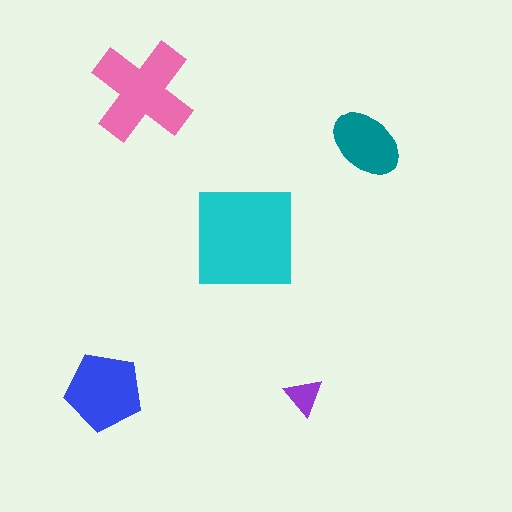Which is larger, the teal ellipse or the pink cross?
The pink cross.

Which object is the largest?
The cyan square.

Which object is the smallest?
The purple triangle.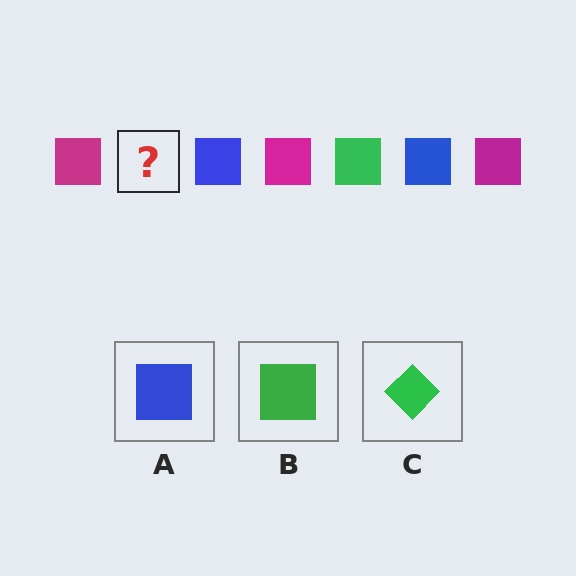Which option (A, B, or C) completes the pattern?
B.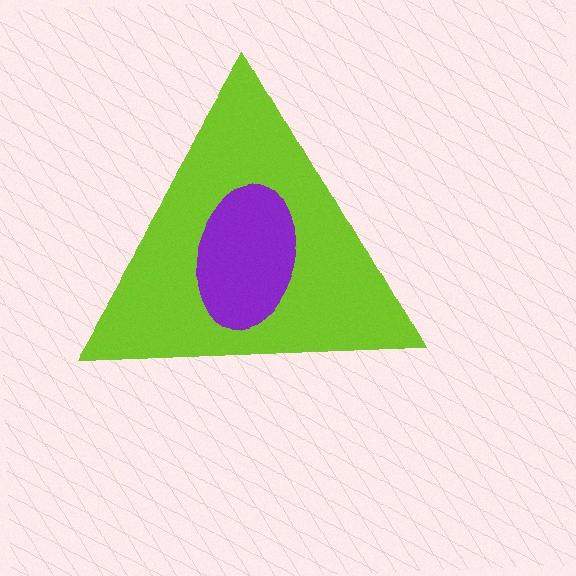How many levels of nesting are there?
2.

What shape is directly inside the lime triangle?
The purple ellipse.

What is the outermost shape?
The lime triangle.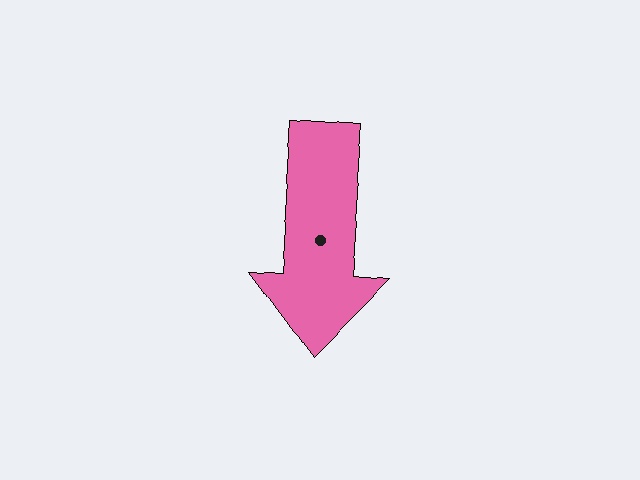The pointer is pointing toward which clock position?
Roughly 6 o'clock.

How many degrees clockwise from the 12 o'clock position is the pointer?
Approximately 184 degrees.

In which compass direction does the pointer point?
South.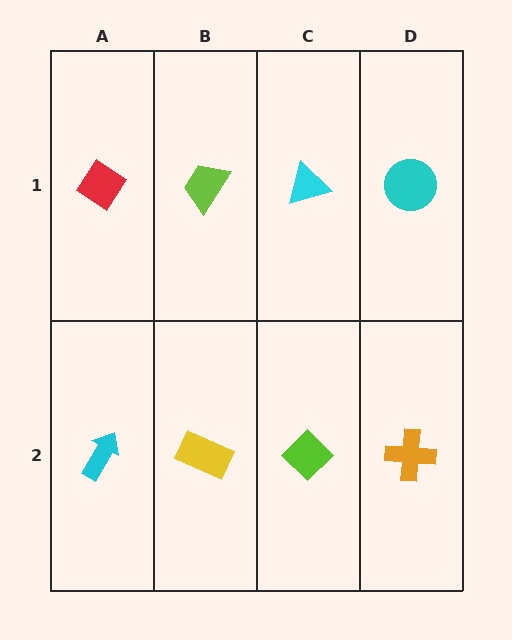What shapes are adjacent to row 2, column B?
A lime trapezoid (row 1, column B), a cyan arrow (row 2, column A), a lime diamond (row 2, column C).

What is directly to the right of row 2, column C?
An orange cross.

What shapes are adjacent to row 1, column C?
A lime diamond (row 2, column C), a lime trapezoid (row 1, column B), a cyan circle (row 1, column D).